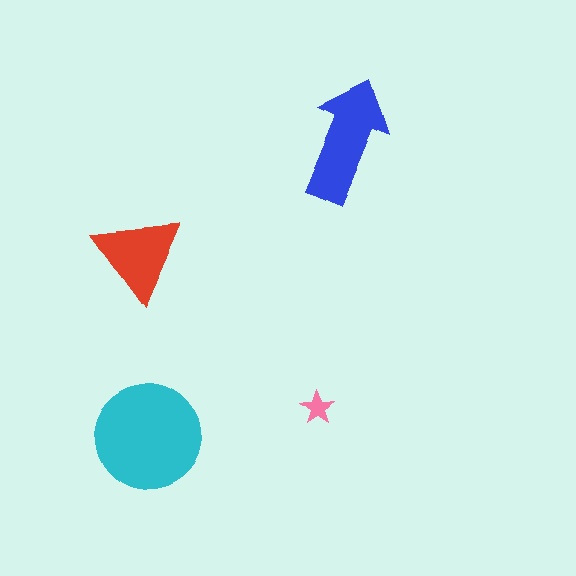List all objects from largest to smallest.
The cyan circle, the blue arrow, the red triangle, the pink star.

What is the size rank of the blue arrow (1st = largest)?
2nd.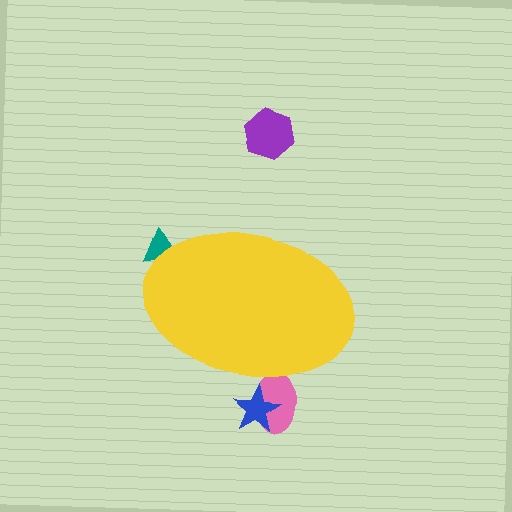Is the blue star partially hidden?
Yes, the blue star is partially hidden behind the yellow ellipse.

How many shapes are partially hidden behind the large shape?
3 shapes are partially hidden.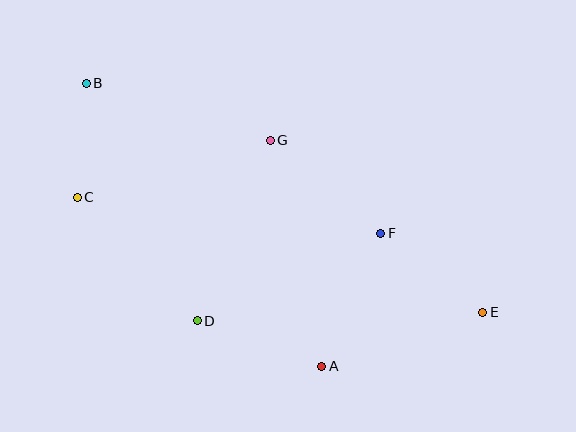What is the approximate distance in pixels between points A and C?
The distance between A and C is approximately 298 pixels.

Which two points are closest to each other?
Points B and C are closest to each other.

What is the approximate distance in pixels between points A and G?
The distance between A and G is approximately 232 pixels.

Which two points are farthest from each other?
Points B and E are farthest from each other.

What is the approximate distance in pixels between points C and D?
The distance between C and D is approximately 172 pixels.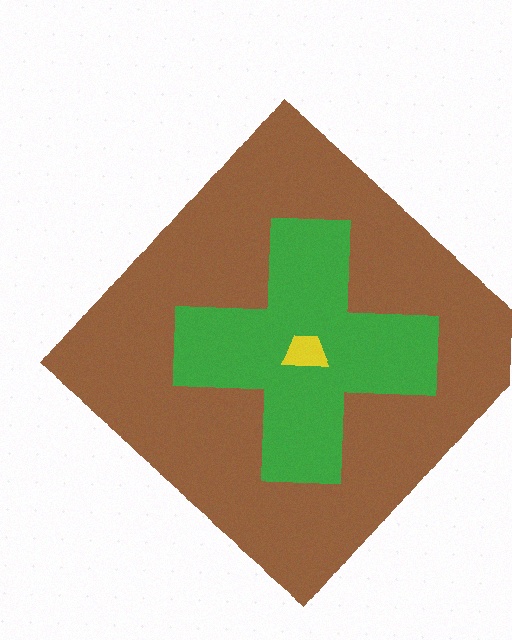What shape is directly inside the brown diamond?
The green cross.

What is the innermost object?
The yellow trapezoid.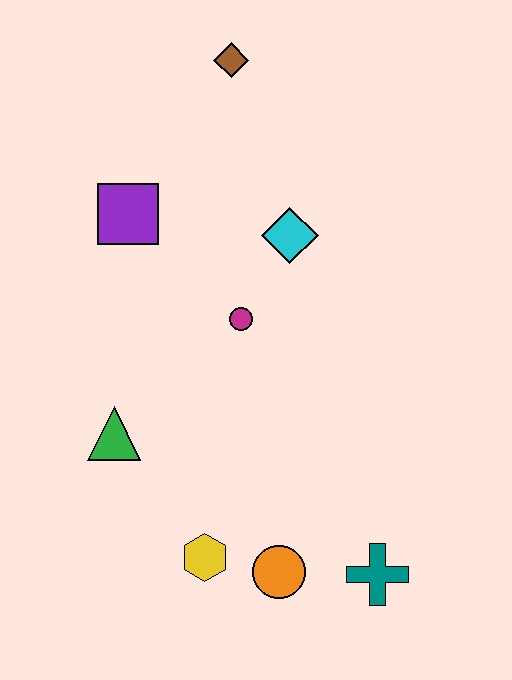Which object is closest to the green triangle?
The yellow hexagon is closest to the green triangle.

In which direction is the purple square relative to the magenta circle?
The purple square is to the left of the magenta circle.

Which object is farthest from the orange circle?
The brown diamond is farthest from the orange circle.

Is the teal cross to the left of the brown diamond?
No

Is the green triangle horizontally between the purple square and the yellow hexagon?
No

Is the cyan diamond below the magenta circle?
No